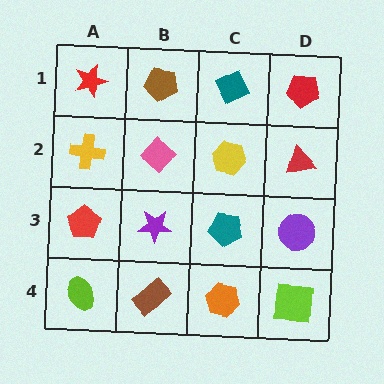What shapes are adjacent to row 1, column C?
A yellow hexagon (row 2, column C), a brown pentagon (row 1, column B), a red pentagon (row 1, column D).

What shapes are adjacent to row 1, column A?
A yellow cross (row 2, column A), a brown pentagon (row 1, column B).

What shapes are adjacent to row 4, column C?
A teal pentagon (row 3, column C), a brown rectangle (row 4, column B), a lime square (row 4, column D).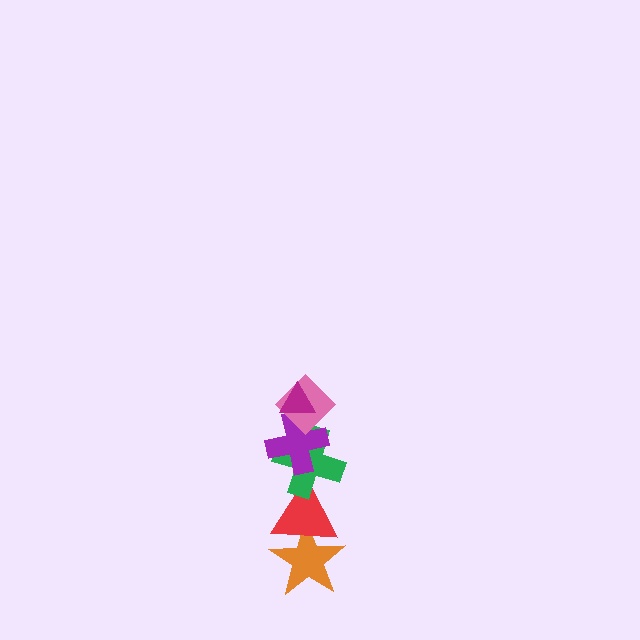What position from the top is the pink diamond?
The pink diamond is 2nd from the top.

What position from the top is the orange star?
The orange star is 6th from the top.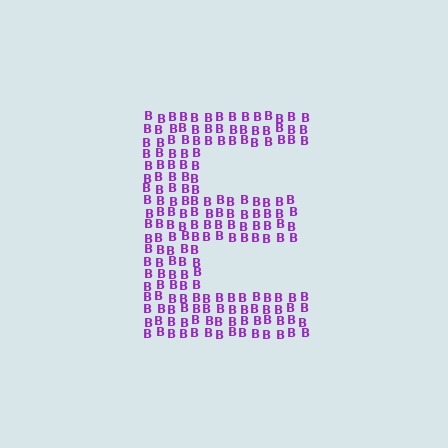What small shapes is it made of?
It is made of small letter B's.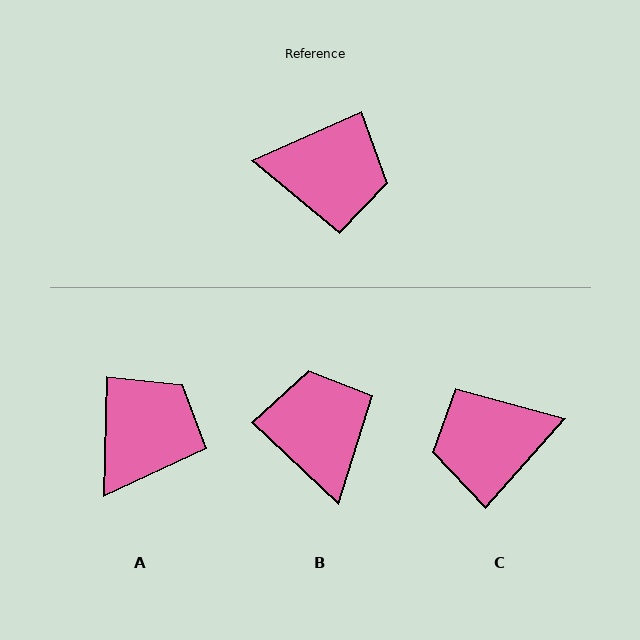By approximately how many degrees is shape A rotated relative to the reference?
Approximately 65 degrees counter-clockwise.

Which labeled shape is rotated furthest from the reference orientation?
C, about 156 degrees away.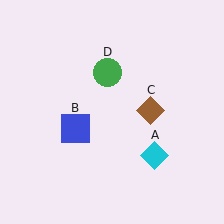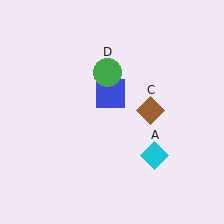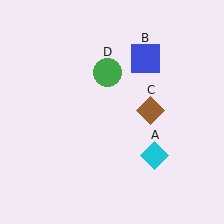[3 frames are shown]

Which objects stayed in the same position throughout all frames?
Cyan diamond (object A) and brown diamond (object C) and green circle (object D) remained stationary.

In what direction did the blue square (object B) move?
The blue square (object B) moved up and to the right.